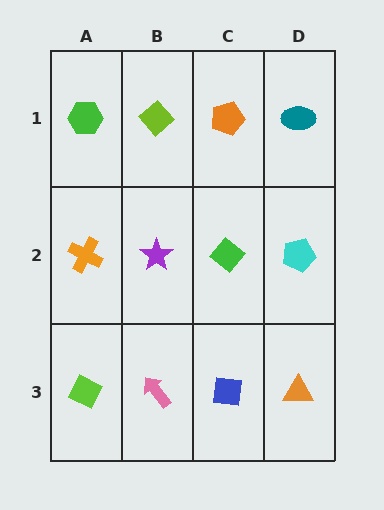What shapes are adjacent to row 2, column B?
A lime diamond (row 1, column B), a pink arrow (row 3, column B), an orange cross (row 2, column A), a green diamond (row 2, column C).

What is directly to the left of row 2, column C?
A purple star.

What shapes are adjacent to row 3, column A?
An orange cross (row 2, column A), a pink arrow (row 3, column B).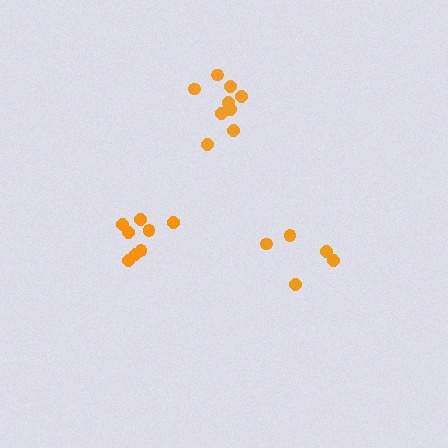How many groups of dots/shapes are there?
There are 3 groups.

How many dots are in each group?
Group 1: 5 dots, Group 2: 8 dots, Group 3: 10 dots (23 total).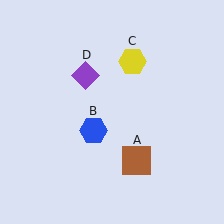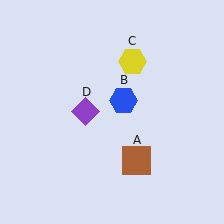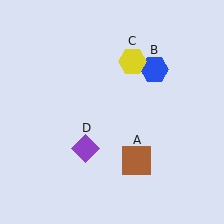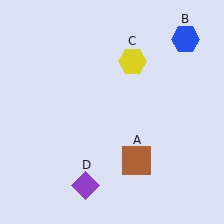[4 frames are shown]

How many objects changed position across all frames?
2 objects changed position: blue hexagon (object B), purple diamond (object D).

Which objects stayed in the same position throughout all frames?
Brown square (object A) and yellow hexagon (object C) remained stationary.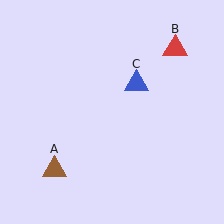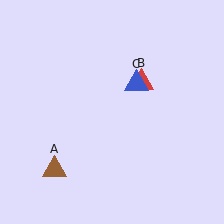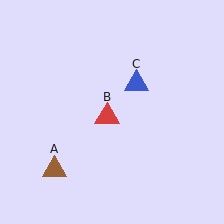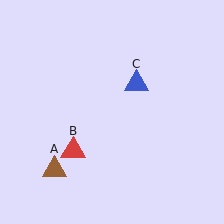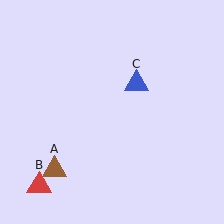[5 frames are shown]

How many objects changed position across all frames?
1 object changed position: red triangle (object B).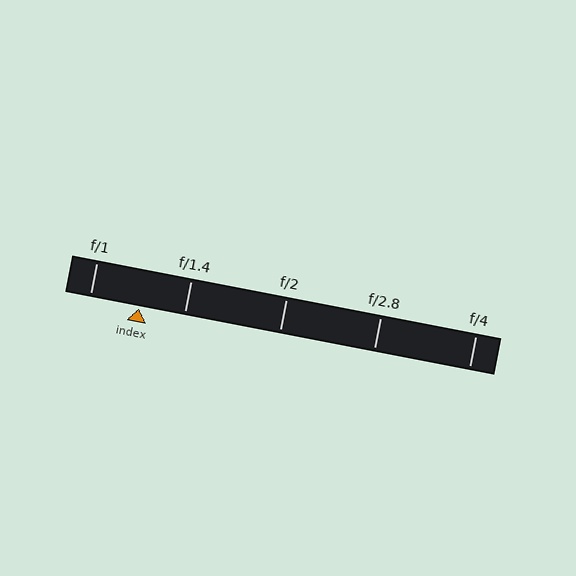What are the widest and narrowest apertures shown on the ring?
The widest aperture shown is f/1 and the narrowest is f/4.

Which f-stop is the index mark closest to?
The index mark is closest to f/1.4.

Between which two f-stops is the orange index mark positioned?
The index mark is between f/1 and f/1.4.